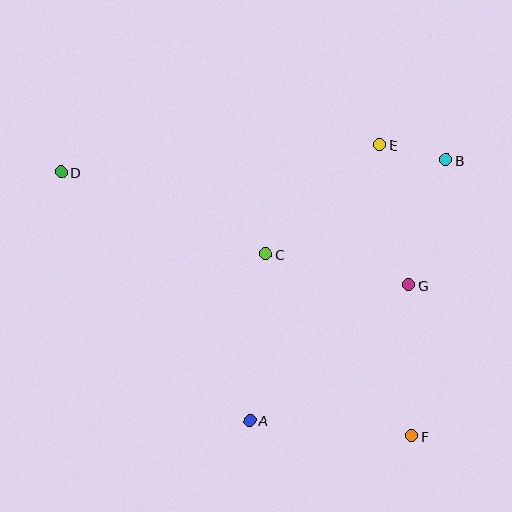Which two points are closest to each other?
Points B and E are closest to each other.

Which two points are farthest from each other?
Points D and F are farthest from each other.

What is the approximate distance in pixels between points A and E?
The distance between A and E is approximately 305 pixels.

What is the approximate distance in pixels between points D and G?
The distance between D and G is approximately 366 pixels.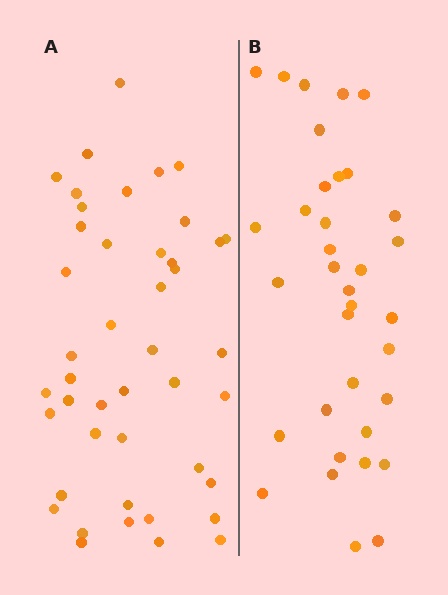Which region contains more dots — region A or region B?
Region A (the left region) has more dots.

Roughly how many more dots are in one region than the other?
Region A has roughly 8 or so more dots than region B.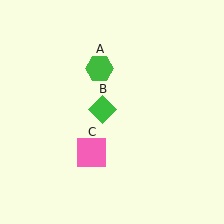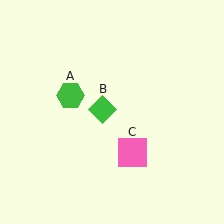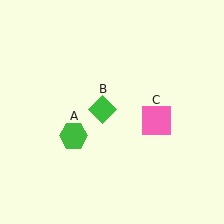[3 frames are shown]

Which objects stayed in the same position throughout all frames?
Green diamond (object B) remained stationary.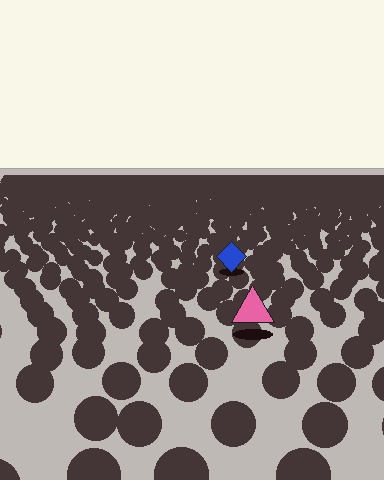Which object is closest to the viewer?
The pink triangle is closest. The texture marks near it are larger and more spread out.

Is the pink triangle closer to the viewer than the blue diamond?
Yes. The pink triangle is closer — you can tell from the texture gradient: the ground texture is coarser near it.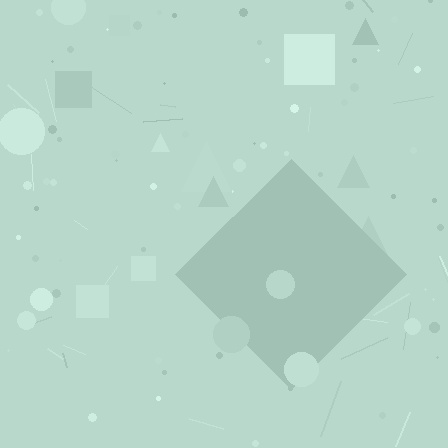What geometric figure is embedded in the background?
A diamond is embedded in the background.